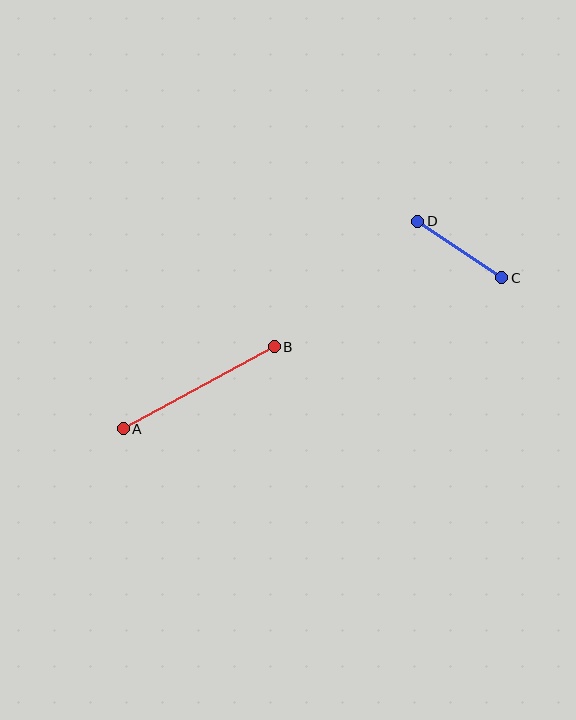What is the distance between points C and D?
The distance is approximately 101 pixels.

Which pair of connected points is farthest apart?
Points A and B are farthest apart.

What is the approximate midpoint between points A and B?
The midpoint is at approximately (199, 388) pixels.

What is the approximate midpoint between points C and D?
The midpoint is at approximately (460, 249) pixels.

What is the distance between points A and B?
The distance is approximately 172 pixels.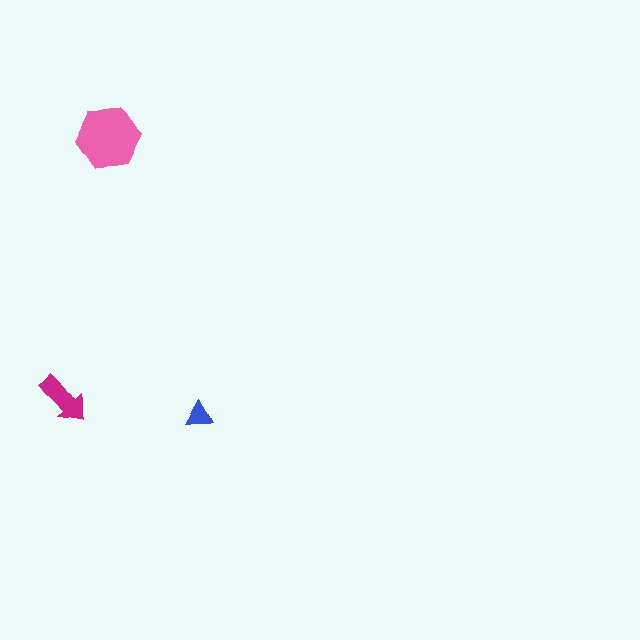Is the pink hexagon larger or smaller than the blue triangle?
Larger.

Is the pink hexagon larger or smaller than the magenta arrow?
Larger.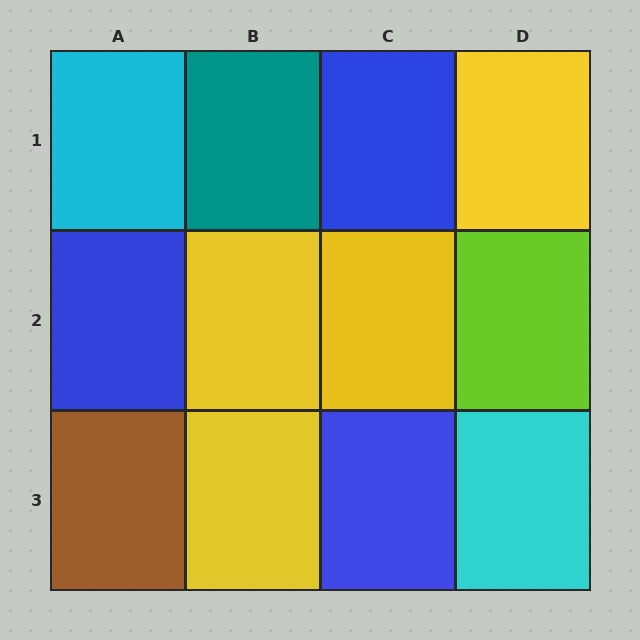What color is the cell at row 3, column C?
Blue.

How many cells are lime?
1 cell is lime.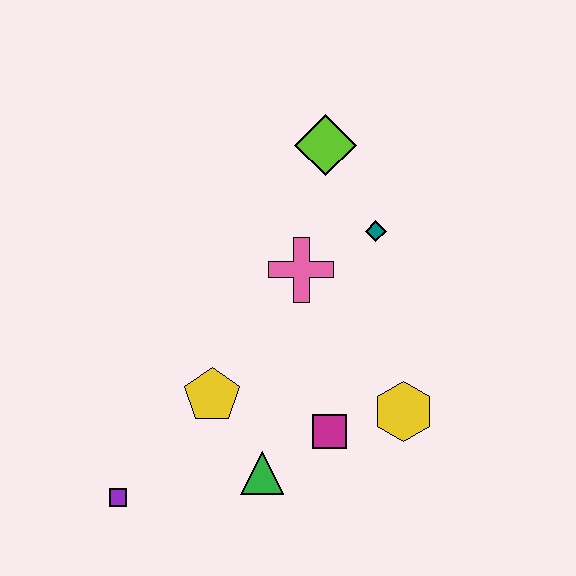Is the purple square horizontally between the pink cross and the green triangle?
No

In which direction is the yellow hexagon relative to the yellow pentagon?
The yellow hexagon is to the right of the yellow pentagon.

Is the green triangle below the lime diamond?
Yes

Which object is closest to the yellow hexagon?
The magenta square is closest to the yellow hexagon.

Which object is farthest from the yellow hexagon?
The purple square is farthest from the yellow hexagon.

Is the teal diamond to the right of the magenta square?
Yes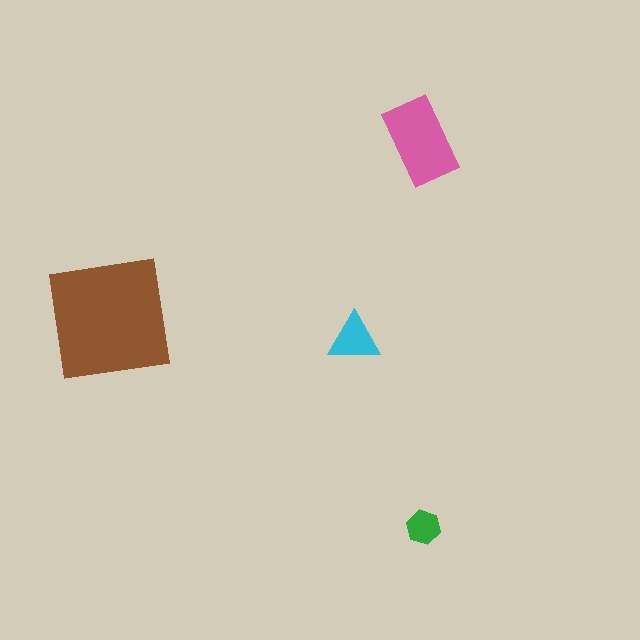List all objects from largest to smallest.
The brown square, the pink rectangle, the cyan triangle, the green hexagon.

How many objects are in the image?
There are 4 objects in the image.